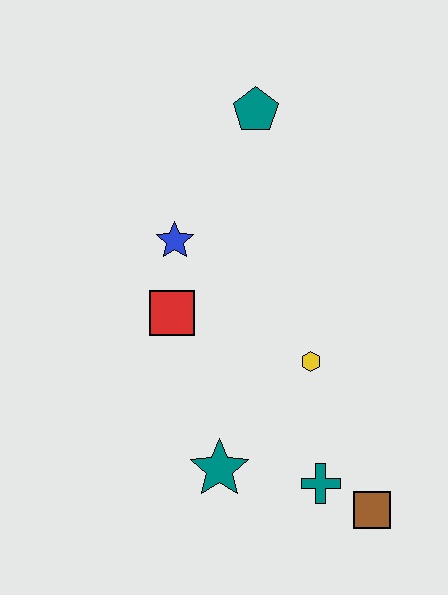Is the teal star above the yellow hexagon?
No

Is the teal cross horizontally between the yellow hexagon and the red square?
No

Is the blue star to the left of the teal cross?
Yes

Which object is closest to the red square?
The blue star is closest to the red square.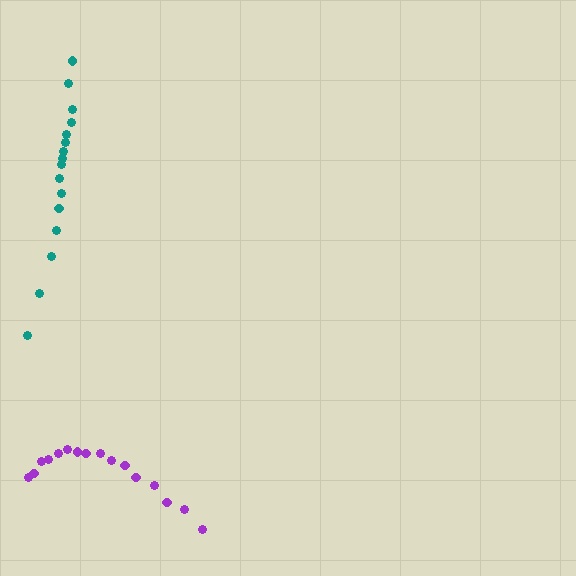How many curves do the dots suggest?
There are 2 distinct paths.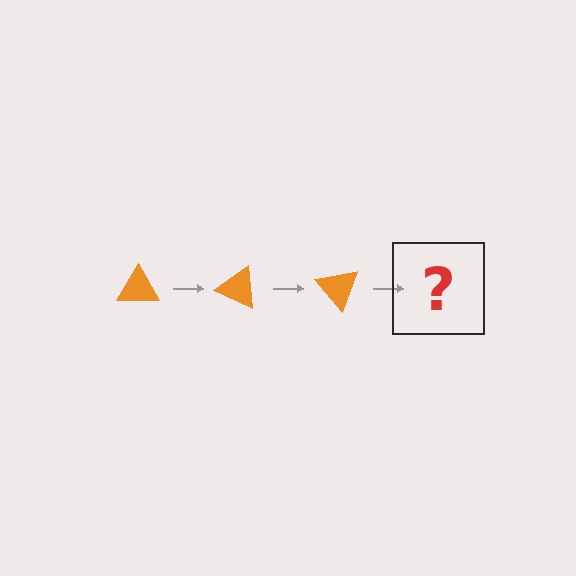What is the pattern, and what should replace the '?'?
The pattern is that the triangle rotates 25 degrees each step. The '?' should be an orange triangle rotated 75 degrees.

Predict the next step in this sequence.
The next step is an orange triangle rotated 75 degrees.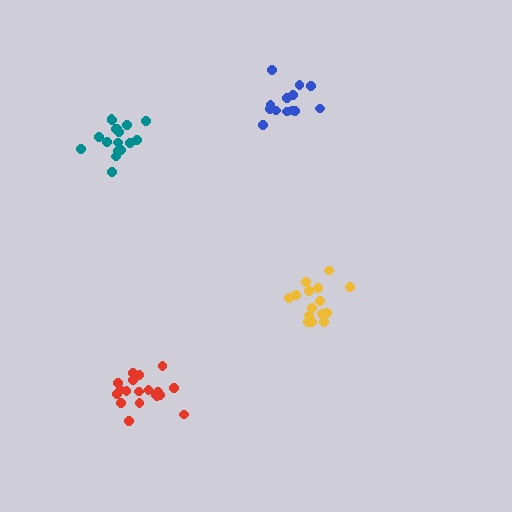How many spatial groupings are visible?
There are 4 spatial groupings.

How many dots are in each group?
Group 1: 19 dots, Group 2: 15 dots, Group 3: 17 dots, Group 4: 13 dots (64 total).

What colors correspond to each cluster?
The clusters are colored: red, yellow, teal, blue.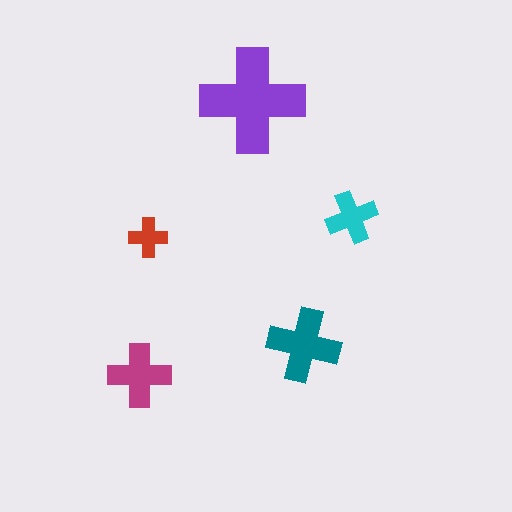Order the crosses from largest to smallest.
the purple one, the teal one, the magenta one, the cyan one, the red one.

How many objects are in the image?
There are 5 objects in the image.